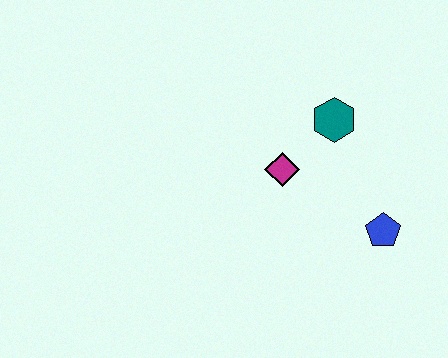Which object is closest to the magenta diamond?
The teal hexagon is closest to the magenta diamond.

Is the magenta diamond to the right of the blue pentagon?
No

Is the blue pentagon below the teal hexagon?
Yes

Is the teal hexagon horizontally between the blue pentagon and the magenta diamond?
Yes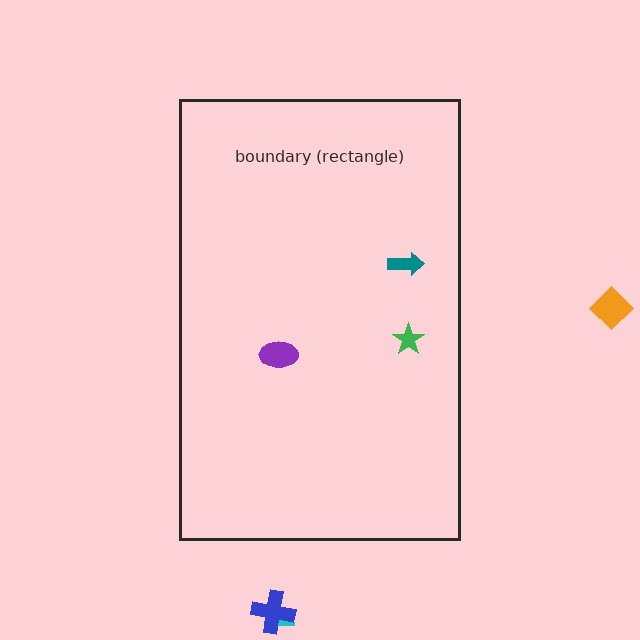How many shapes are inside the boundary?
3 inside, 3 outside.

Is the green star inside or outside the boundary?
Inside.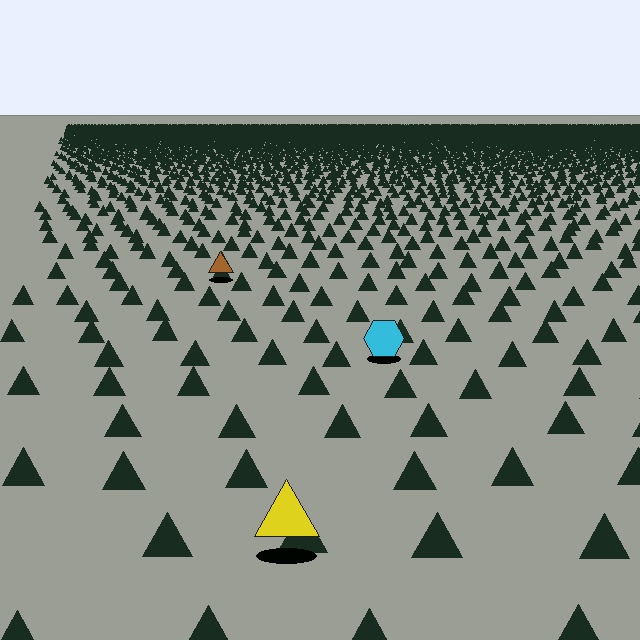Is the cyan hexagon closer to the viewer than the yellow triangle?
No. The yellow triangle is closer — you can tell from the texture gradient: the ground texture is coarser near it.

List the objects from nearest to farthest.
From nearest to farthest: the yellow triangle, the cyan hexagon, the brown triangle.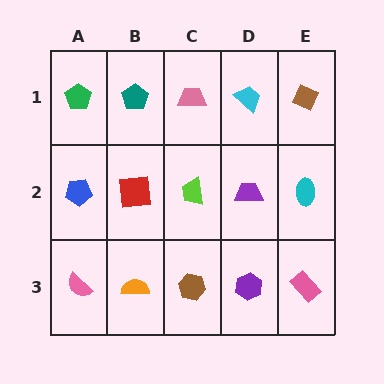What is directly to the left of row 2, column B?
A blue pentagon.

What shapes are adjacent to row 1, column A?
A blue pentagon (row 2, column A), a teal pentagon (row 1, column B).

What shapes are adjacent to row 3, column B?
A red square (row 2, column B), a pink semicircle (row 3, column A), a brown hexagon (row 3, column C).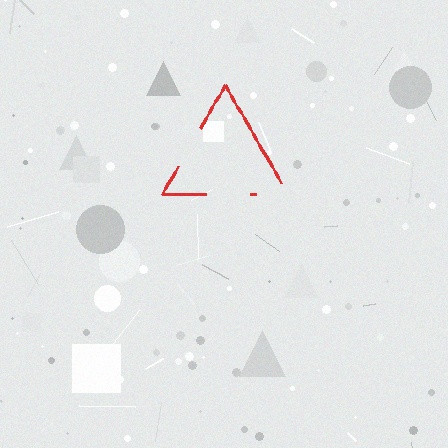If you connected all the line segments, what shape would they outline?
They would outline a triangle.